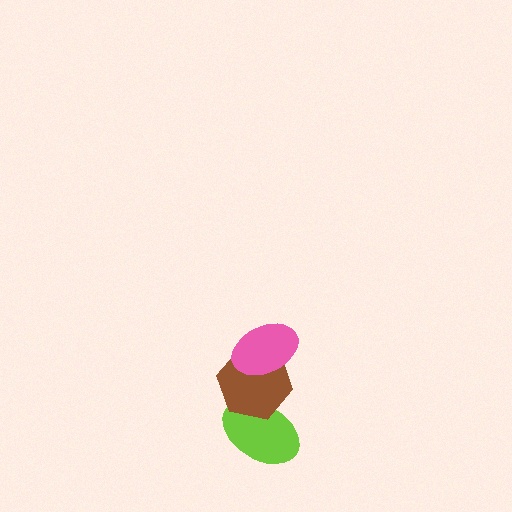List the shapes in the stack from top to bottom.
From top to bottom: the pink ellipse, the brown hexagon, the lime ellipse.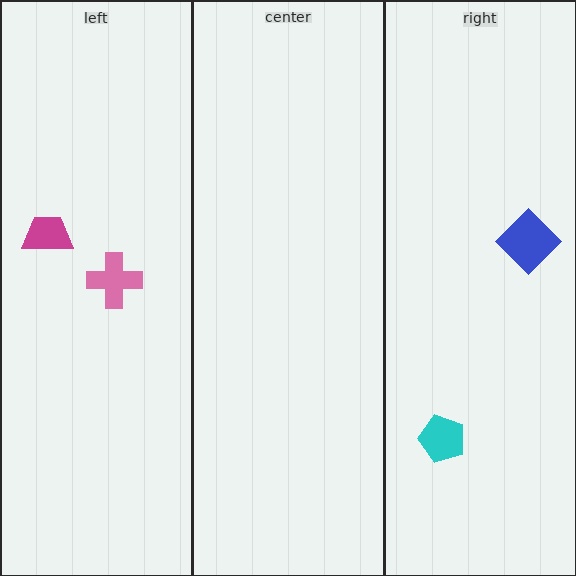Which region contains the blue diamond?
The right region.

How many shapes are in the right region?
2.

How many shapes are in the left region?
2.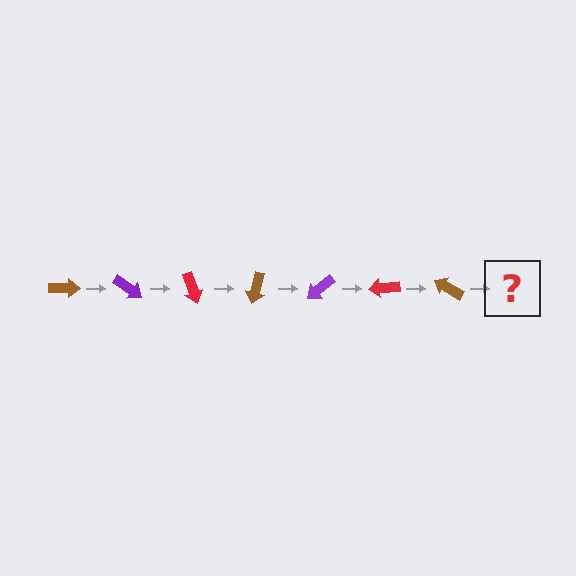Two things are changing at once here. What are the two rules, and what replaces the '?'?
The two rules are that it rotates 35 degrees each step and the color cycles through brown, purple, and red. The '?' should be a purple arrow, rotated 245 degrees from the start.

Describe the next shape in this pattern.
It should be a purple arrow, rotated 245 degrees from the start.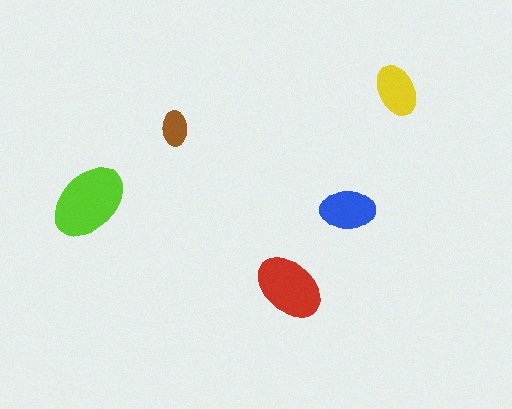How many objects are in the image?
There are 5 objects in the image.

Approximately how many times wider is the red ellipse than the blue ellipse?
About 1.5 times wider.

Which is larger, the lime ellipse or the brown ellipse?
The lime one.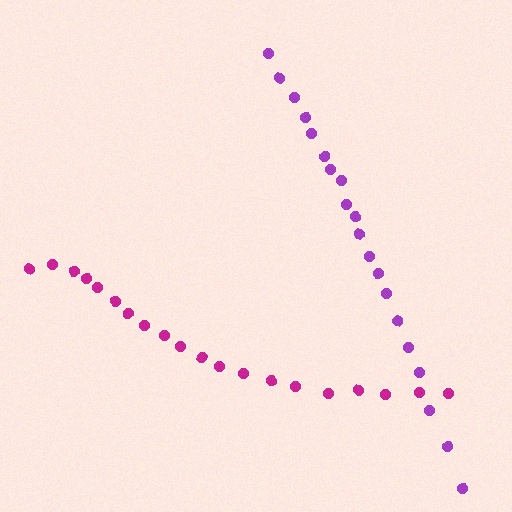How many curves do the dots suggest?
There are 2 distinct paths.